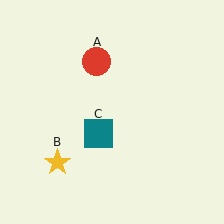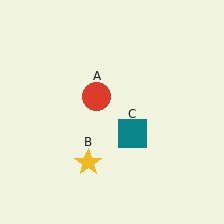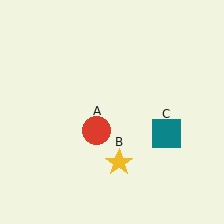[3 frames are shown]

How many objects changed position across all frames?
3 objects changed position: red circle (object A), yellow star (object B), teal square (object C).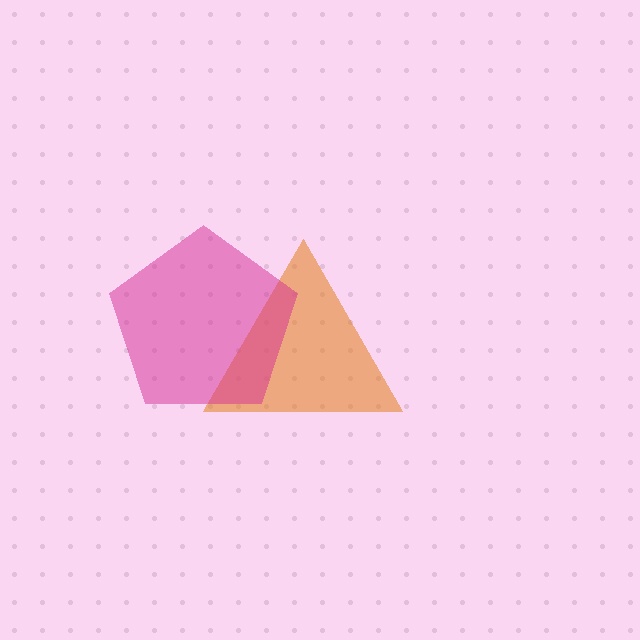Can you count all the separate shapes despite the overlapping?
Yes, there are 2 separate shapes.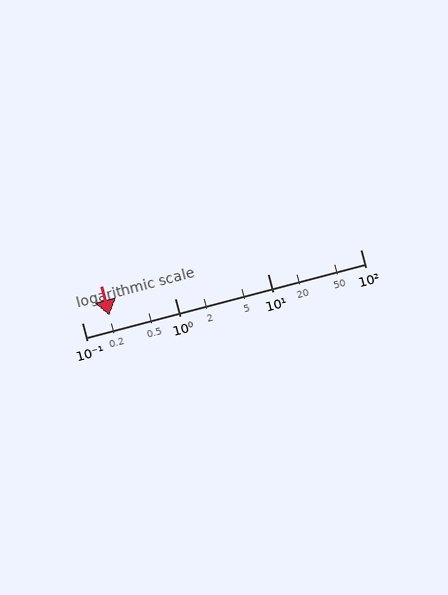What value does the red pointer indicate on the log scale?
The pointer indicates approximately 0.2.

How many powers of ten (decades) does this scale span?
The scale spans 3 decades, from 0.1 to 100.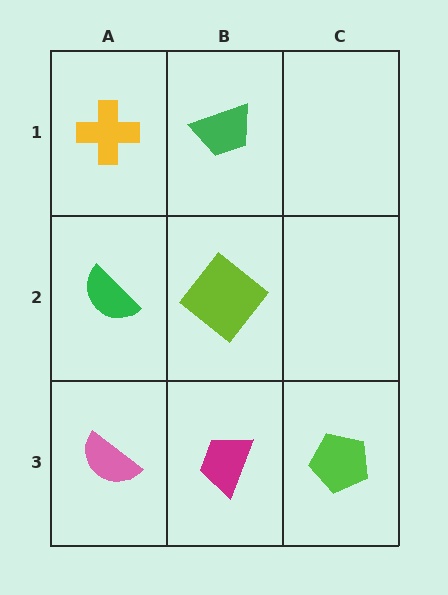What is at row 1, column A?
A yellow cross.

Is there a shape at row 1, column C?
No, that cell is empty.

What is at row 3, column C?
A lime pentagon.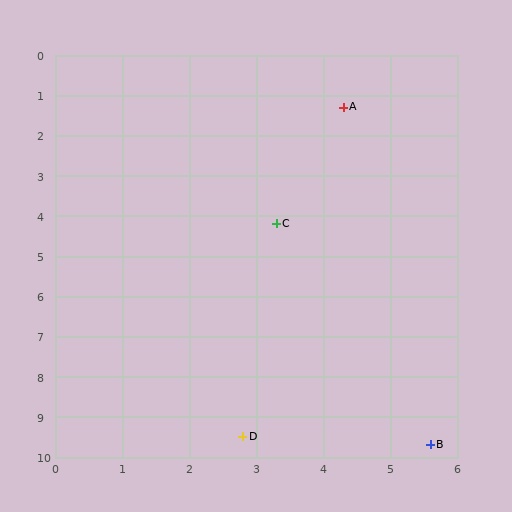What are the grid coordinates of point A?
Point A is at approximately (4.3, 1.3).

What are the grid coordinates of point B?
Point B is at approximately (5.6, 9.7).